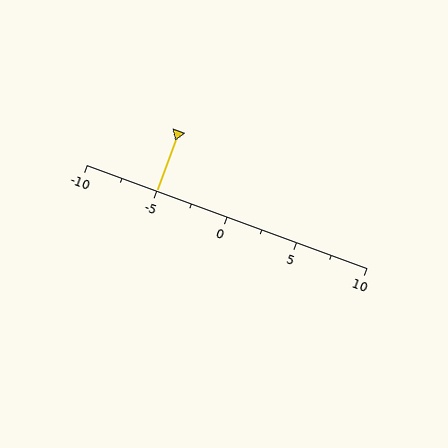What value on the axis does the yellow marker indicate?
The marker indicates approximately -5.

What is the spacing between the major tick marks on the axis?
The major ticks are spaced 5 apart.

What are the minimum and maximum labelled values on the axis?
The axis runs from -10 to 10.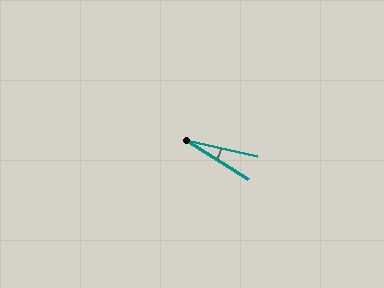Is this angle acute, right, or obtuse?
It is acute.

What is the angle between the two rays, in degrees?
Approximately 19 degrees.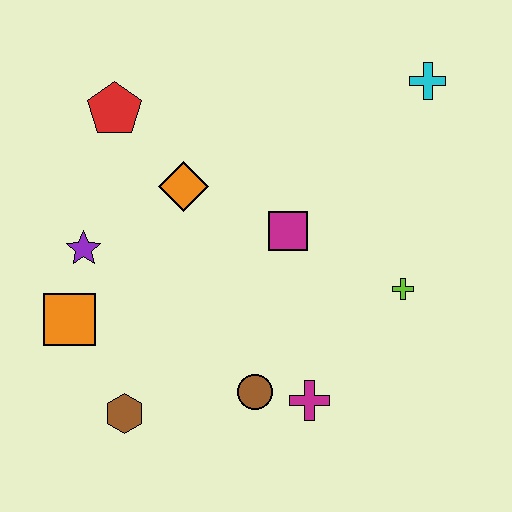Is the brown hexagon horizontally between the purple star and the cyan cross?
Yes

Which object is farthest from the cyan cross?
The brown hexagon is farthest from the cyan cross.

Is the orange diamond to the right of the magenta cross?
No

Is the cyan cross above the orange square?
Yes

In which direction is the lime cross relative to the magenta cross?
The lime cross is above the magenta cross.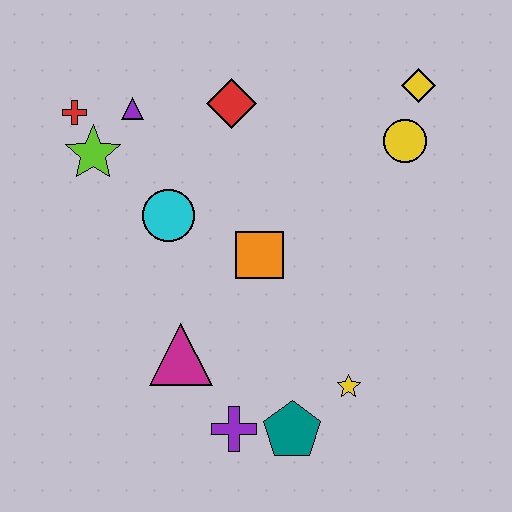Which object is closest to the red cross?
The lime star is closest to the red cross.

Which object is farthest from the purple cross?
The yellow diamond is farthest from the purple cross.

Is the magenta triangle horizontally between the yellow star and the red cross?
Yes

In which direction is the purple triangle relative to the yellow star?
The purple triangle is above the yellow star.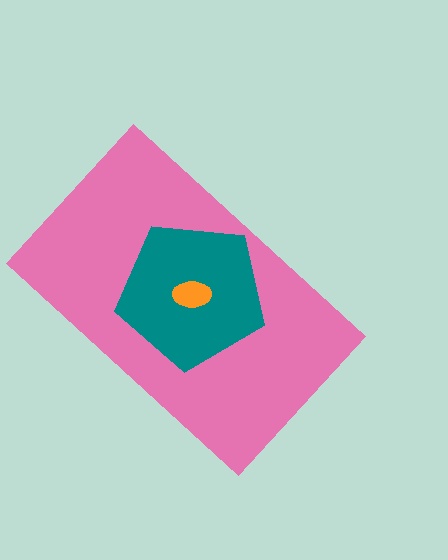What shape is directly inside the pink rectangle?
The teal pentagon.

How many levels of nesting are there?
3.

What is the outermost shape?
The pink rectangle.